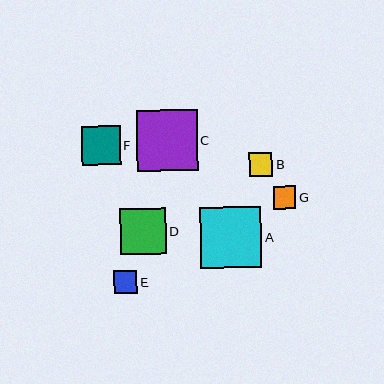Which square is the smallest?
Square G is the smallest with a size of approximately 22 pixels.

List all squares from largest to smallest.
From largest to smallest: A, C, D, F, B, E, G.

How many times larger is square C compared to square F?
Square C is approximately 1.5 times the size of square F.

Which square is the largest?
Square A is the largest with a size of approximately 61 pixels.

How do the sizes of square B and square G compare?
Square B and square G are approximately the same size.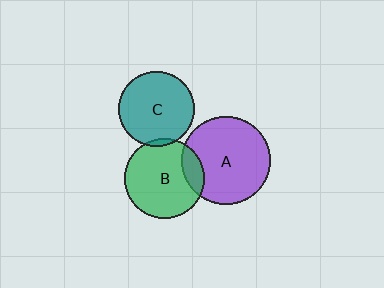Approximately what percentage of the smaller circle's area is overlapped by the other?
Approximately 15%.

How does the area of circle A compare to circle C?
Approximately 1.4 times.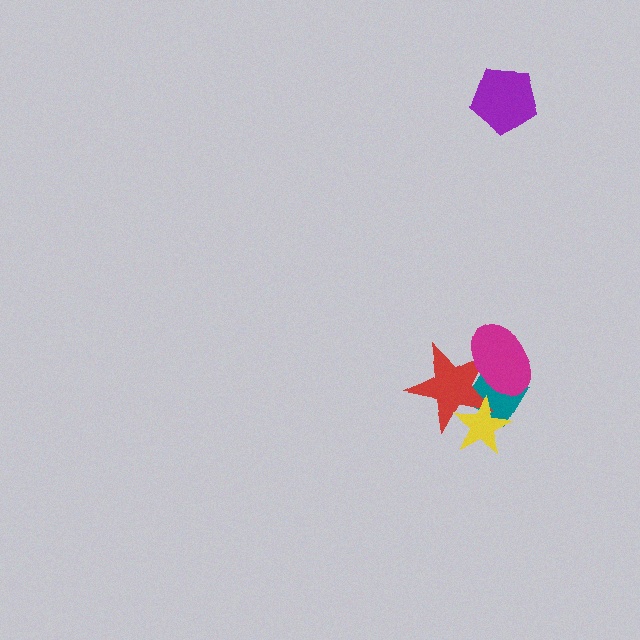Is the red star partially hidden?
Yes, it is partially covered by another shape.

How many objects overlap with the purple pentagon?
0 objects overlap with the purple pentagon.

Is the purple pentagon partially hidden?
No, no other shape covers it.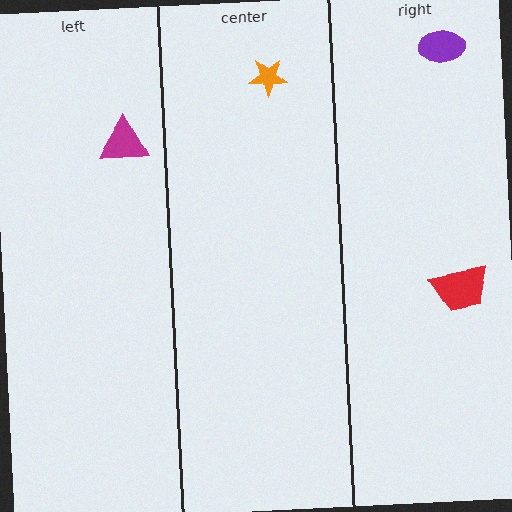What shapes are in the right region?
The red trapezoid, the purple ellipse.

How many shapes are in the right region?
2.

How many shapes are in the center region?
1.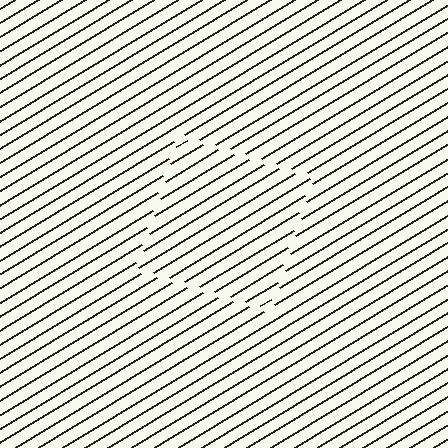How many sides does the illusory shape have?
4 sides — the line-ends trace a square.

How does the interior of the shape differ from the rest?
The interior of the shape contains the same grating, shifted by half a period — the contour is defined by the phase discontinuity where line-ends from the inner and outer gratings abut.